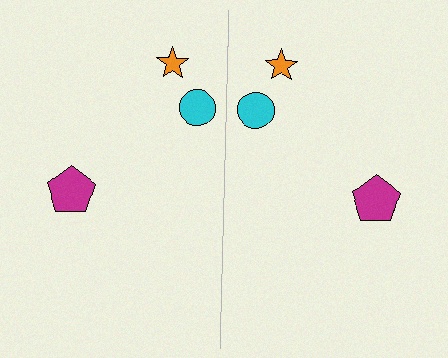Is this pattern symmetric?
Yes, this pattern has bilateral (reflection) symmetry.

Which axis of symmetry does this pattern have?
The pattern has a vertical axis of symmetry running through the center of the image.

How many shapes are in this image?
There are 6 shapes in this image.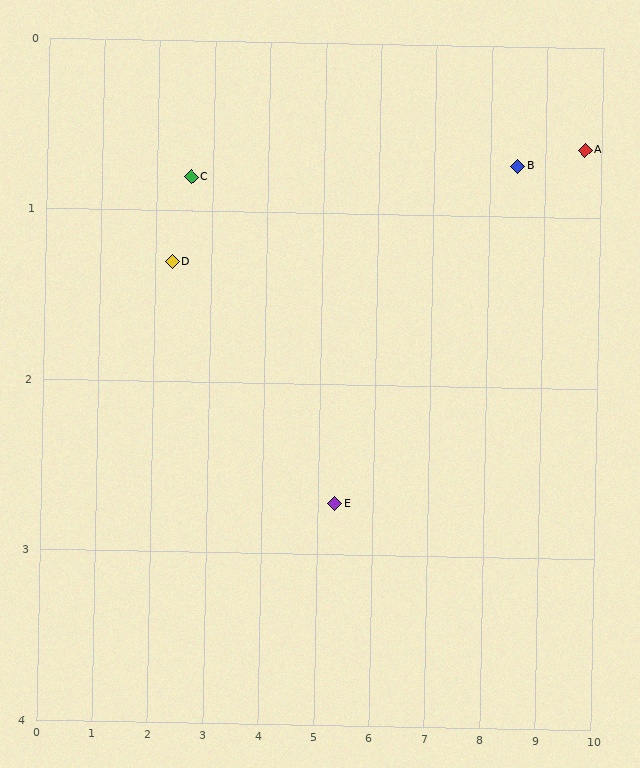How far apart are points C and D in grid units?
Points C and D are about 0.6 grid units apart.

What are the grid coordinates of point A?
Point A is at approximately (9.7, 0.6).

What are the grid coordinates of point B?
Point B is at approximately (8.5, 0.7).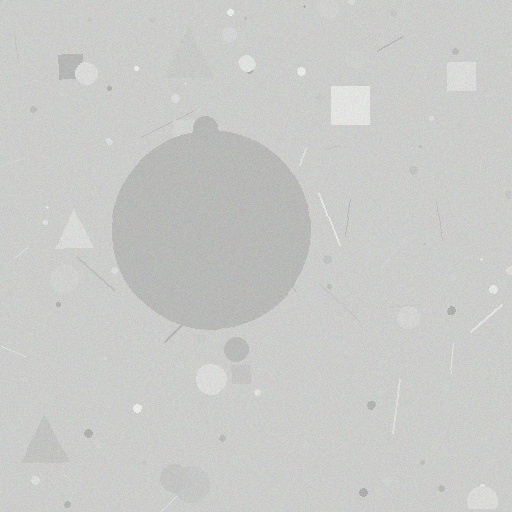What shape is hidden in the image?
A circle is hidden in the image.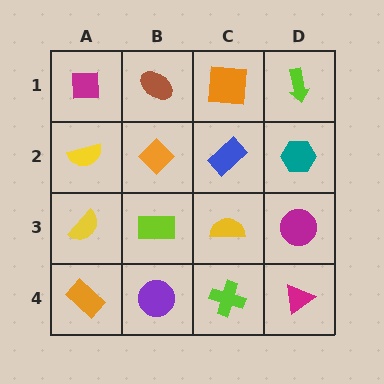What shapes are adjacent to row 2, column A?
A magenta square (row 1, column A), a yellow semicircle (row 3, column A), an orange diamond (row 2, column B).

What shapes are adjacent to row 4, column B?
A lime rectangle (row 3, column B), an orange rectangle (row 4, column A), a lime cross (row 4, column C).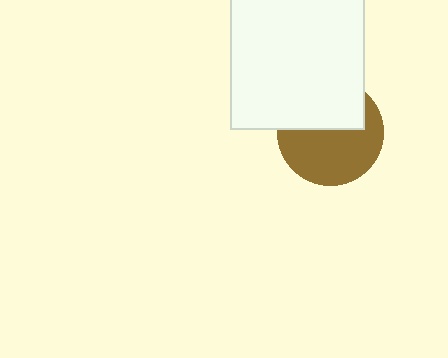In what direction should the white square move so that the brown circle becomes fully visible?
The white square should move up. That is the shortest direction to clear the overlap and leave the brown circle fully visible.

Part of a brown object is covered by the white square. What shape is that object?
It is a circle.